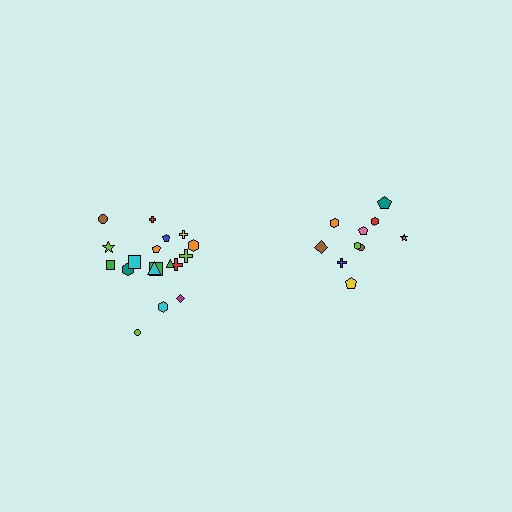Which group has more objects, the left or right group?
The left group.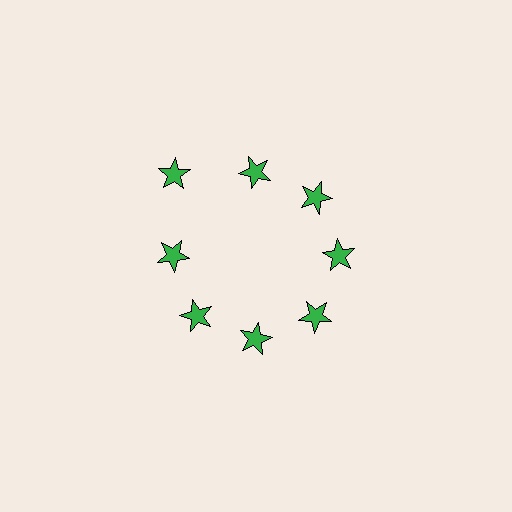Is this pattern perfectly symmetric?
No. The 8 green stars are arranged in a ring, but one element near the 10 o'clock position is pushed outward from the center, breaking the 8-fold rotational symmetry.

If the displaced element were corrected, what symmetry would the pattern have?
It would have 8-fold rotational symmetry — the pattern would map onto itself every 45 degrees.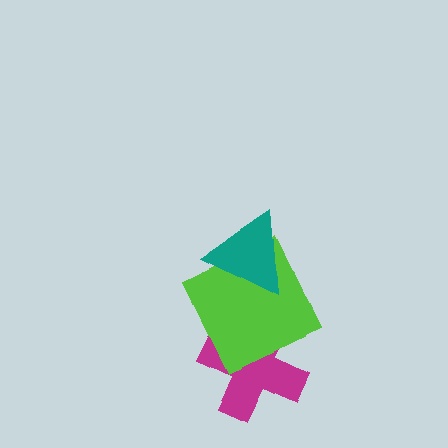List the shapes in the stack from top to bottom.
From top to bottom: the teal triangle, the lime square, the magenta cross.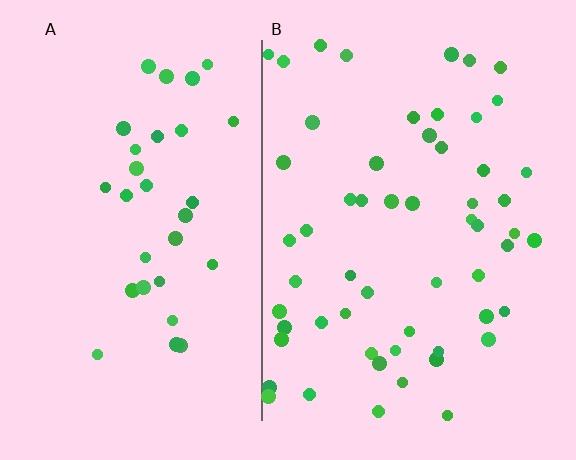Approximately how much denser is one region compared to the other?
Approximately 1.8× — region B over region A.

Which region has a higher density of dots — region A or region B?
B (the right).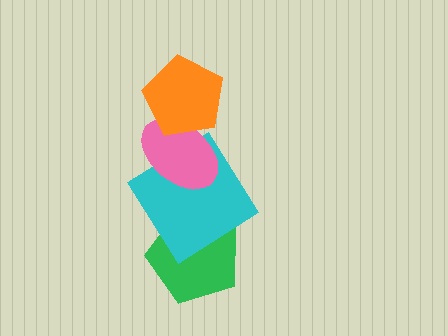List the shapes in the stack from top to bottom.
From top to bottom: the orange pentagon, the pink ellipse, the cyan diamond, the green pentagon.